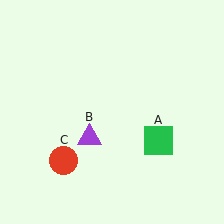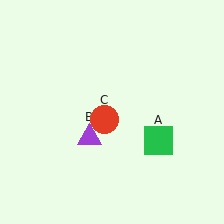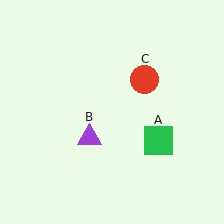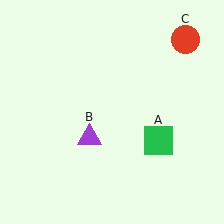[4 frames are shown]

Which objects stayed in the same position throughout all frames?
Green square (object A) and purple triangle (object B) remained stationary.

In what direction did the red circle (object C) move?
The red circle (object C) moved up and to the right.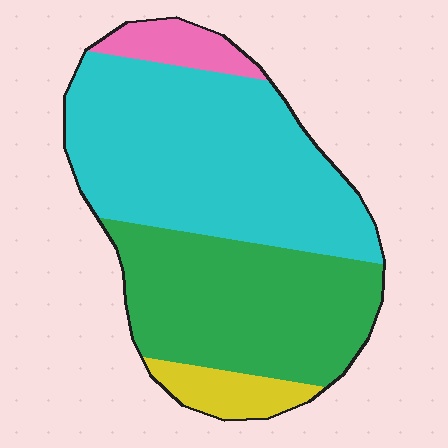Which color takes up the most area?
Cyan, at roughly 50%.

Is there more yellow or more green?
Green.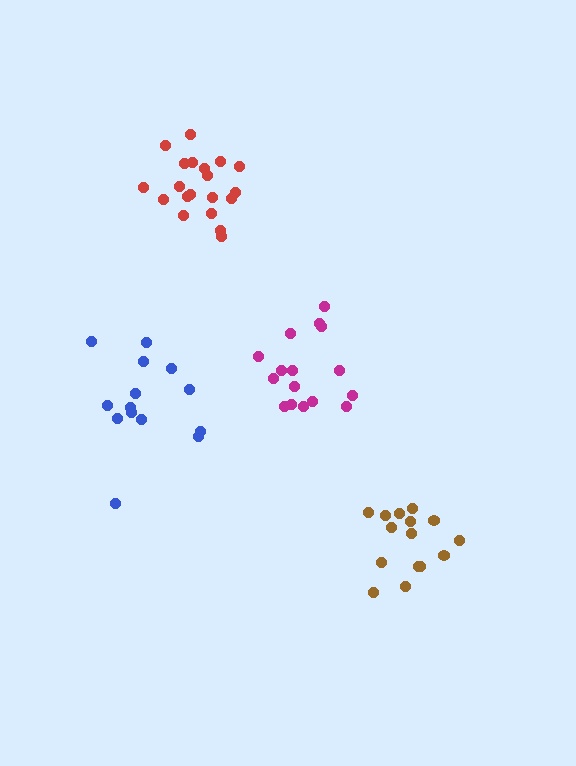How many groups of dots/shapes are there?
There are 4 groups.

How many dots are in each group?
Group 1: 14 dots, Group 2: 16 dots, Group 3: 16 dots, Group 4: 20 dots (66 total).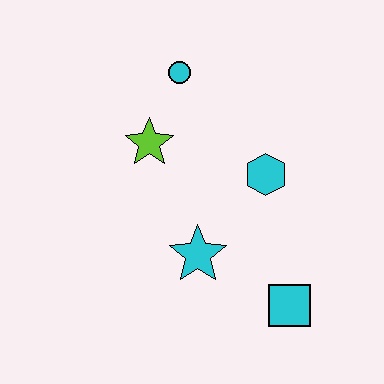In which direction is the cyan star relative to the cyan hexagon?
The cyan star is below the cyan hexagon.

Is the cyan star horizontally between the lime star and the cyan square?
Yes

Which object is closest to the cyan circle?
The lime star is closest to the cyan circle.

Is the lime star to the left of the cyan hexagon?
Yes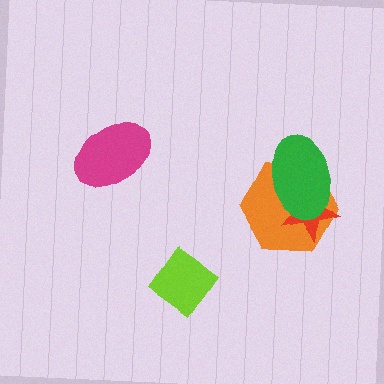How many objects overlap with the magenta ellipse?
0 objects overlap with the magenta ellipse.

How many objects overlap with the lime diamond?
0 objects overlap with the lime diamond.